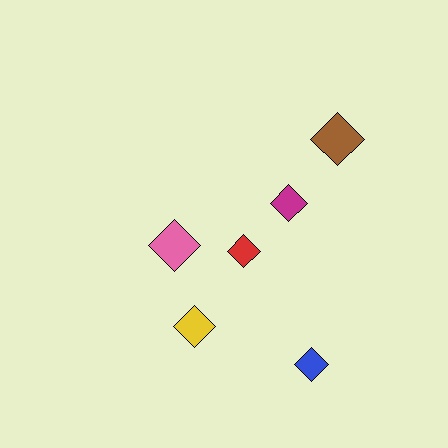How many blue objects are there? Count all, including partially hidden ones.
There is 1 blue object.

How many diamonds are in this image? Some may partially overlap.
There are 6 diamonds.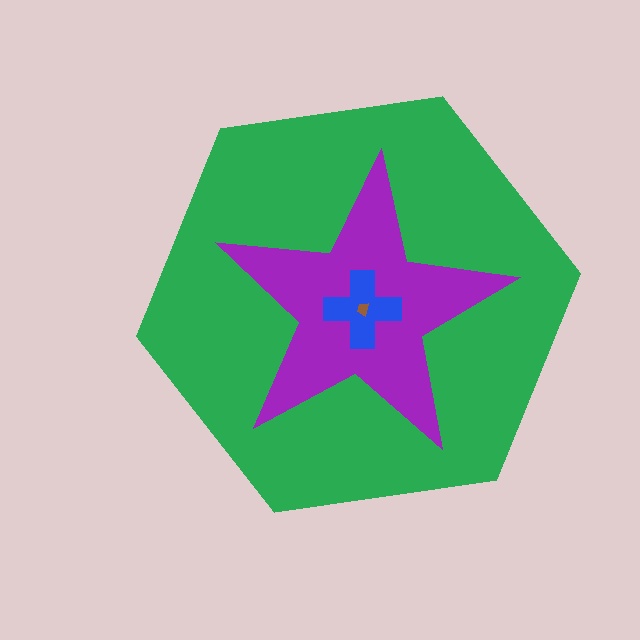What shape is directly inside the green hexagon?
The purple star.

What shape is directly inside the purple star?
The blue cross.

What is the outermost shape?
The green hexagon.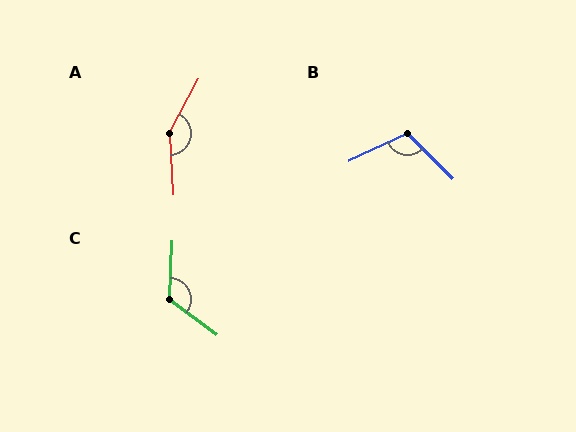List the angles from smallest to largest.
B (110°), C (125°), A (148°).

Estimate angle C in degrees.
Approximately 125 degrees.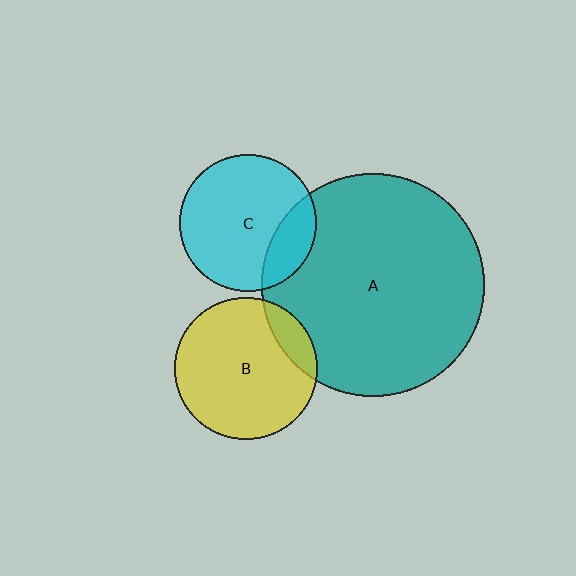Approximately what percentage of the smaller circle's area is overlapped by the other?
Approximately 20%.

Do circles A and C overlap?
Yes.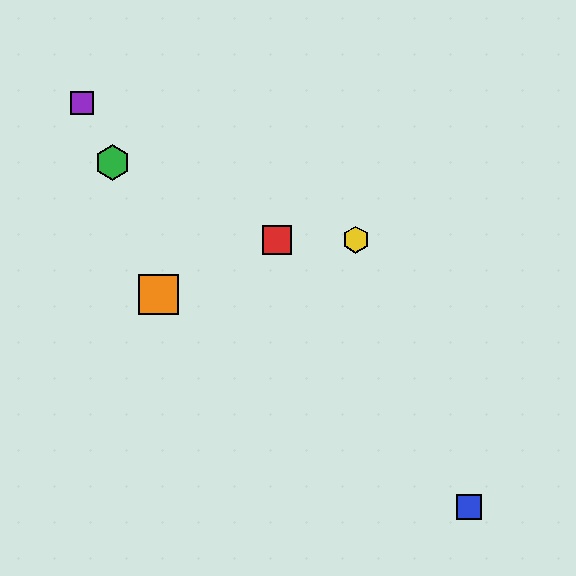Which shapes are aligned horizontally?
The red square, the yellow hexagon are aligned horizontally.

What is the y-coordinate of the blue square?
The blue square is at y≈507.